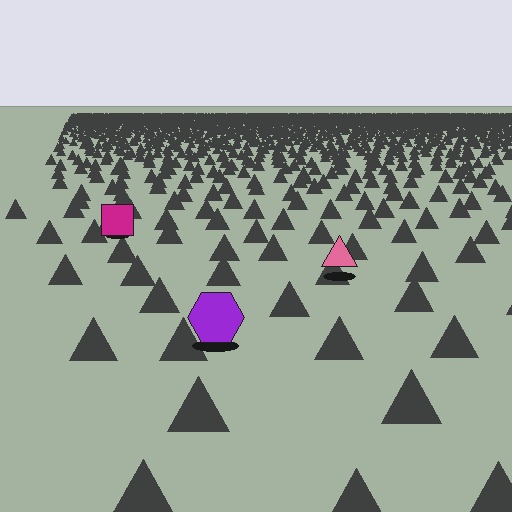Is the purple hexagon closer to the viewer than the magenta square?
Yes. The purple hexagon is closer — you can tell from the texture gradient: the ground texture is coarser near it.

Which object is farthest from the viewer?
The magenta square is farthest from the viewer. It appears smaller and the ground texture around it is denser.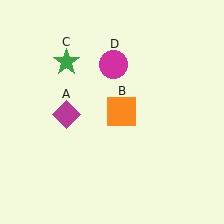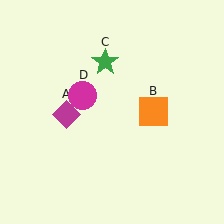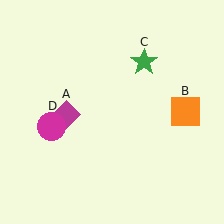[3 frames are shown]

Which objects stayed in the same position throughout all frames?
Magenta diamond (object A) remained stationary.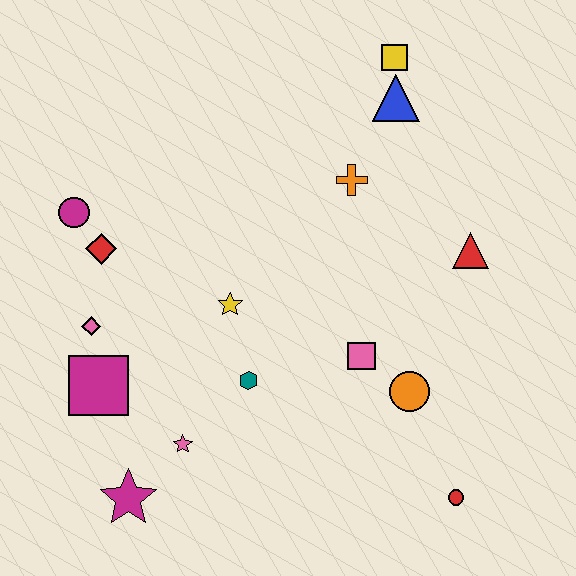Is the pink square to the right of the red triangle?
No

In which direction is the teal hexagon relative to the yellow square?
The teal hexagon is below the yellow square.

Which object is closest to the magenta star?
The pink star is closest to the magenta star.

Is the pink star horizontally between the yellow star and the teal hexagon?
No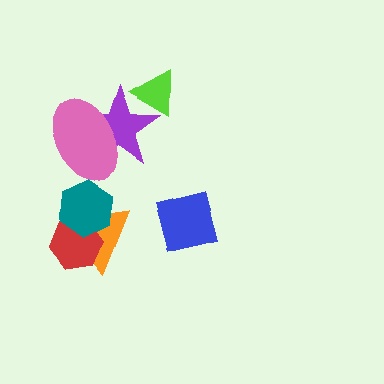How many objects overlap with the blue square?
0 objects overlap with the blue square.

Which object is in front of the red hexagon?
The teal hexagon is in front of the red hexagon.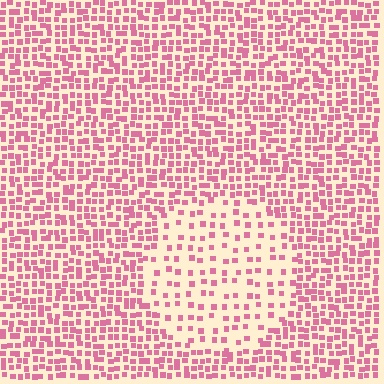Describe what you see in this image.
The image contains small pink elements arranged at two different densities. A circle-shaped region is visible where the elements are less densely packed than the surrounding area.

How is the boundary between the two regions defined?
The boundary is defined by a change in element density (approximately 2.3x ratio). All elements are the same color, size, and shape.